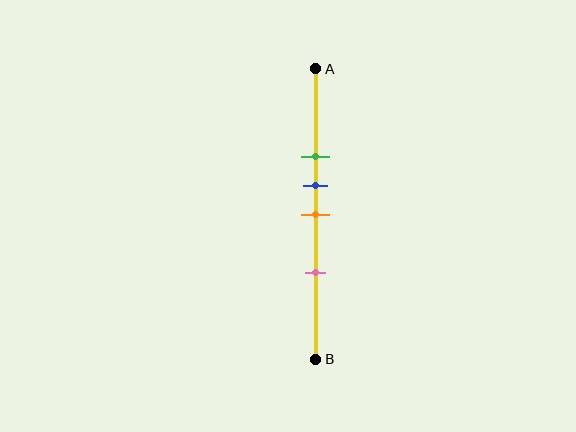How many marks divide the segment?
There are 4 marks dividing the segment.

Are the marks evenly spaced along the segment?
No, the marks are not evenly spaced.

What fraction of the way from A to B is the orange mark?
The orange mark is approximately 50% (0.5) of the way from A to B.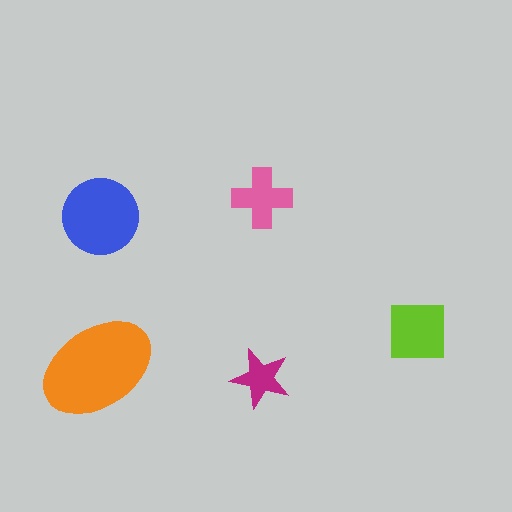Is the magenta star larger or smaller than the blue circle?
Smaller.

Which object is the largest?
The orange ellipse.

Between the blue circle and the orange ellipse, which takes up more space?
The orange ellipse.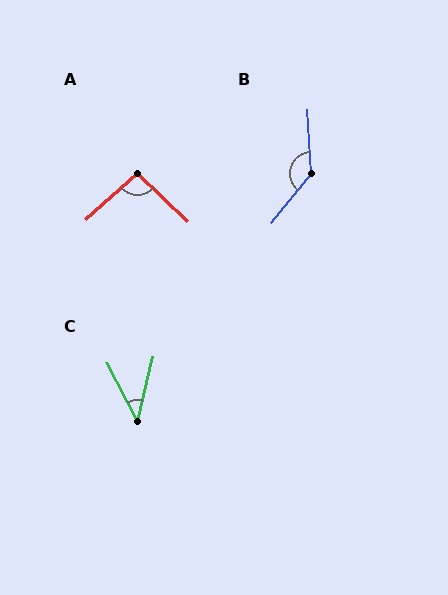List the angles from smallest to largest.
C (41°), A (95°), B (138°).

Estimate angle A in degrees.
Approximately 95 degrees.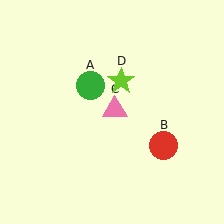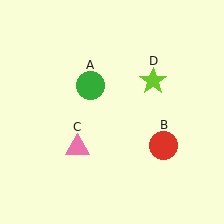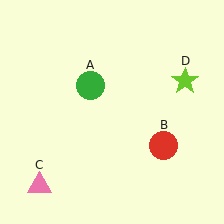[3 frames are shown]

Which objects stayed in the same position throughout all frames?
Green circle (object A) and red circle (object B) remained stationary.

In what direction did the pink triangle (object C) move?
The pink triangle (object C) moved down and to the left.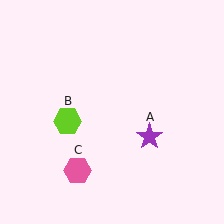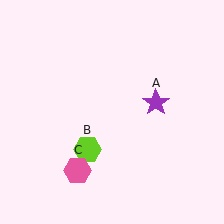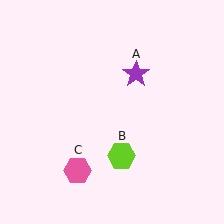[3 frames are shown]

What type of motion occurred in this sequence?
The purple star (object A), lime hexagon (object B) rotated counterclockwise around the center of the scene.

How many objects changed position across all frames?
2 objects changed position: purple star (object A), lime hexagon (object B).